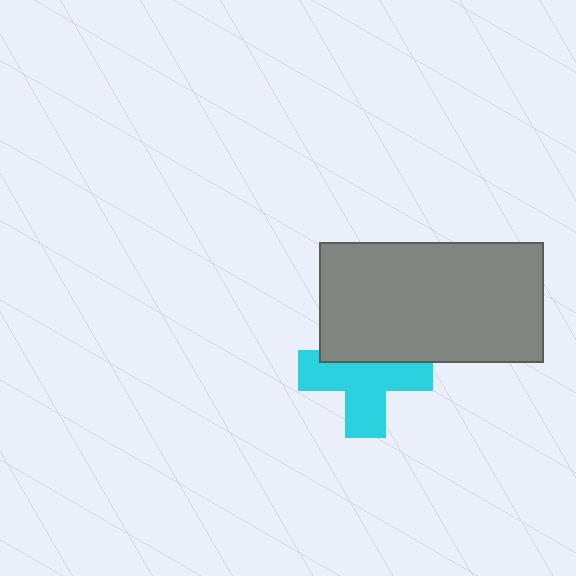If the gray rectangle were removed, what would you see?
You would see the complete cyan cross.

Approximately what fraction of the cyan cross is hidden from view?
Roughly 37% of the cyan cross is hidden behind the gray rectangle.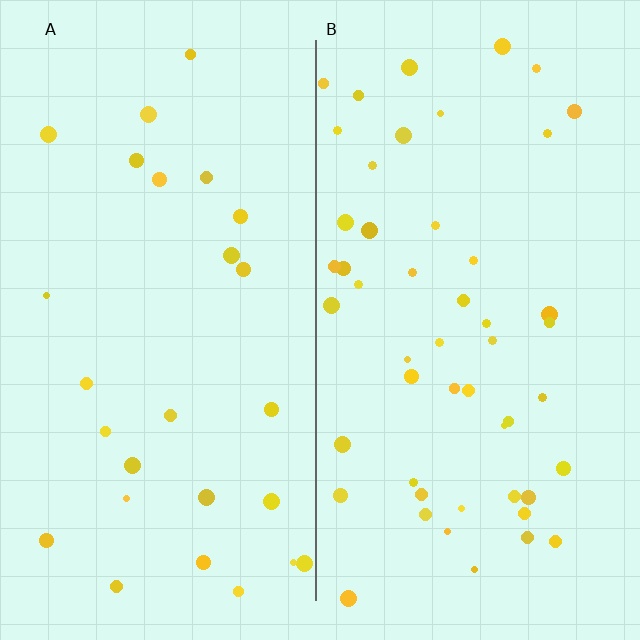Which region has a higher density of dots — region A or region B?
B (the right).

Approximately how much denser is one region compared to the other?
Approximately 1.9× — region B over region A.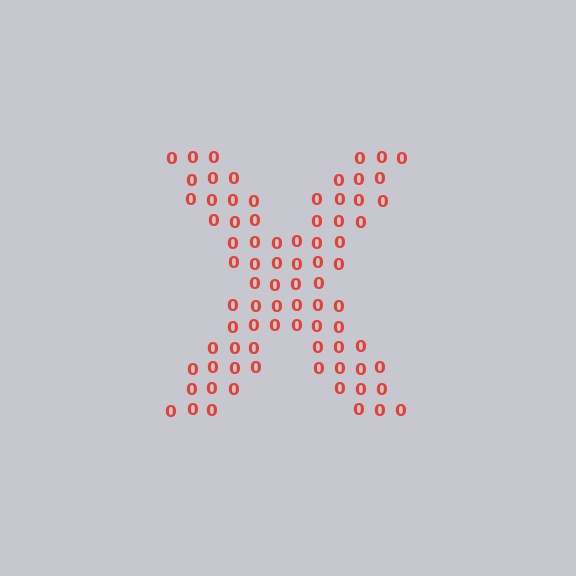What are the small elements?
The small elements are digit 0's.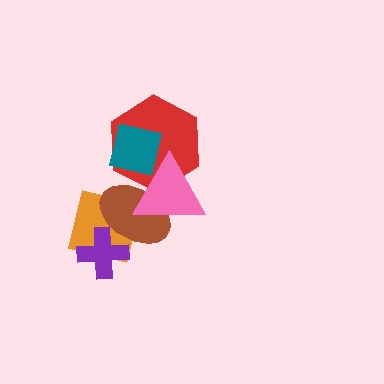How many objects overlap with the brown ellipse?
4 objects overlap with the brown ellipse.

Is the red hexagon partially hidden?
Yes, it is partially covered by another shape.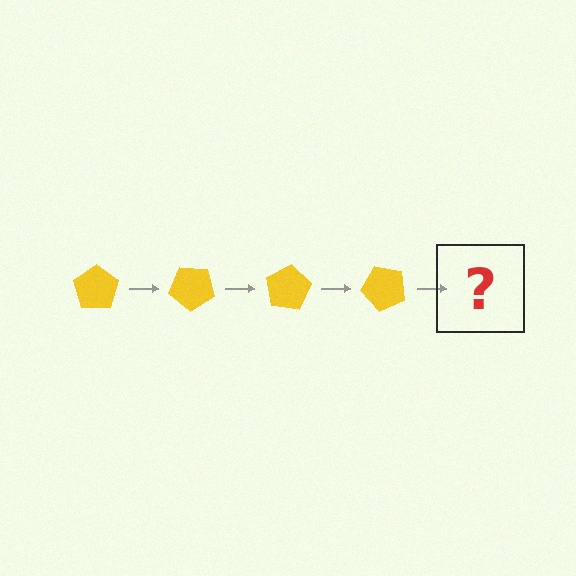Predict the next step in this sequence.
The next step is a yellow pentagon rotated 160 degrees.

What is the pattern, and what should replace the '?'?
The pattern is that the pentagon rotates 40 degrees each step. The '?' should be a yellow pentagon rotated 160 degrees.